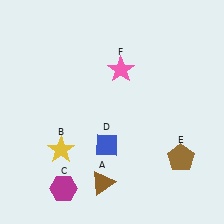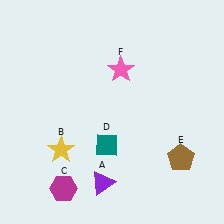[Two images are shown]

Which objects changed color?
A changed from brown to purple. D changed from blue to teal.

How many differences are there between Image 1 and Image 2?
There are 2 differences between the two images.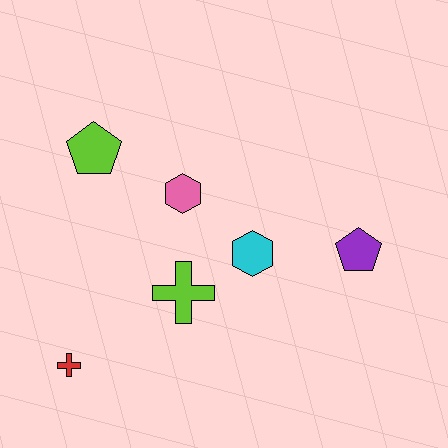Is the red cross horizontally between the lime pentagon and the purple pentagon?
No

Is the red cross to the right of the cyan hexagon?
No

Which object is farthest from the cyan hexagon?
The red cross is farthest from the cyan hexagon.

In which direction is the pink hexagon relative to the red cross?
The pink hexagon is above the red cross.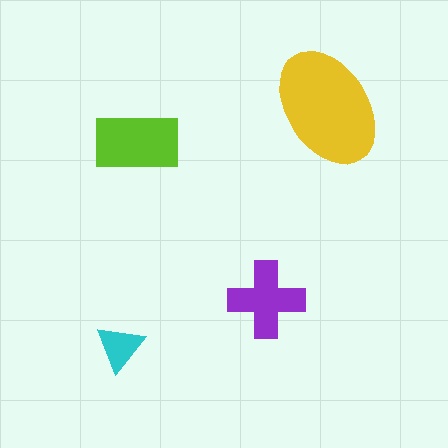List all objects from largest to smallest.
The yellow ellipse, the lime rectangle, the purple cross, the cyan triangle.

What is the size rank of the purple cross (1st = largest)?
3rd.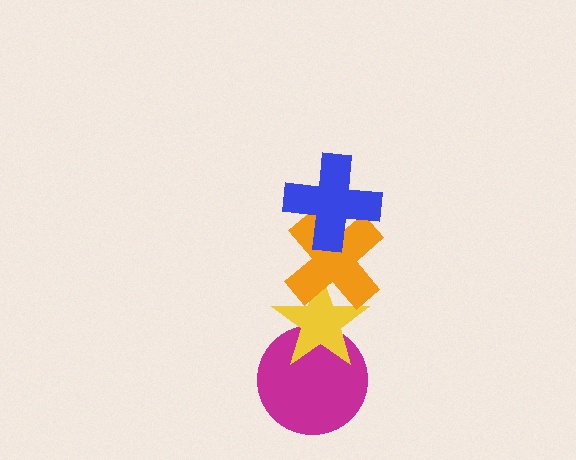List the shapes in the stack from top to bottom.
From top to bottom: the blue cross, the orange cross, the yellow star, the magenta circle.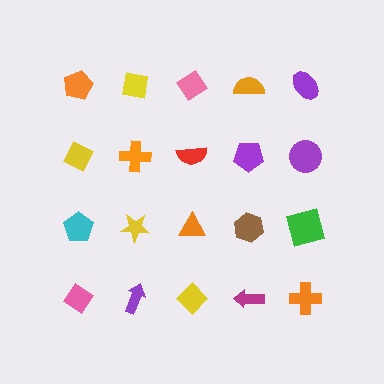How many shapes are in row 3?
5 shapes.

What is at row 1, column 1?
An orange pentagon.